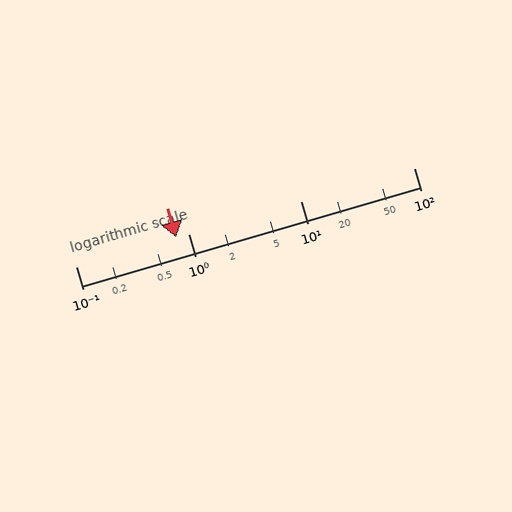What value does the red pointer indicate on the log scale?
The pointer indicates approximately 0.77.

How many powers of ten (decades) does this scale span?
The scale spans 3 decades, from 0.1 to 100.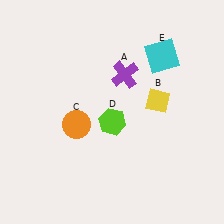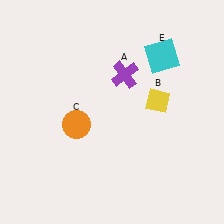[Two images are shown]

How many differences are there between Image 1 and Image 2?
There is 1 difference between the two images.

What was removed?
The lime hexagon (D) was removed in Image 2.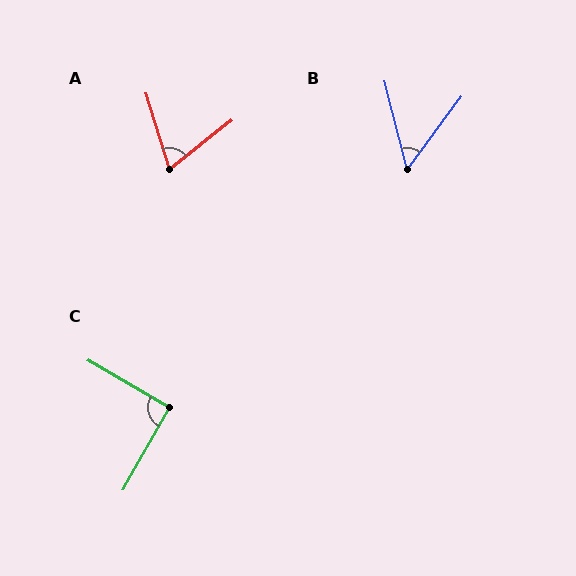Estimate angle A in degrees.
Approximately 69 degrees.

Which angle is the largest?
C, at approximately 91 degrees.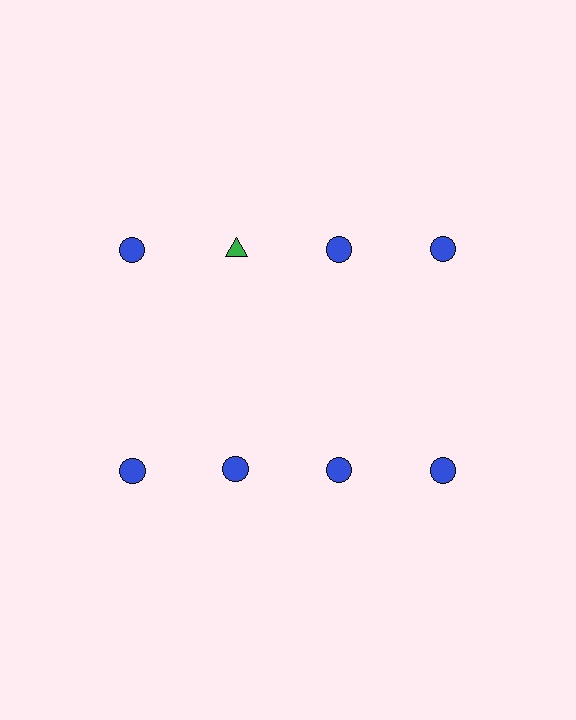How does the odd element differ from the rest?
It differs in both color (green instead of blue) and shape (triangle instead of circle).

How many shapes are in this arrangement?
There are 8 shapes arranged in a grid pattern.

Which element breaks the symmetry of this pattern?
The green triangle in the top row, second from left column breaks the symmetry. All other shapes are blue circles.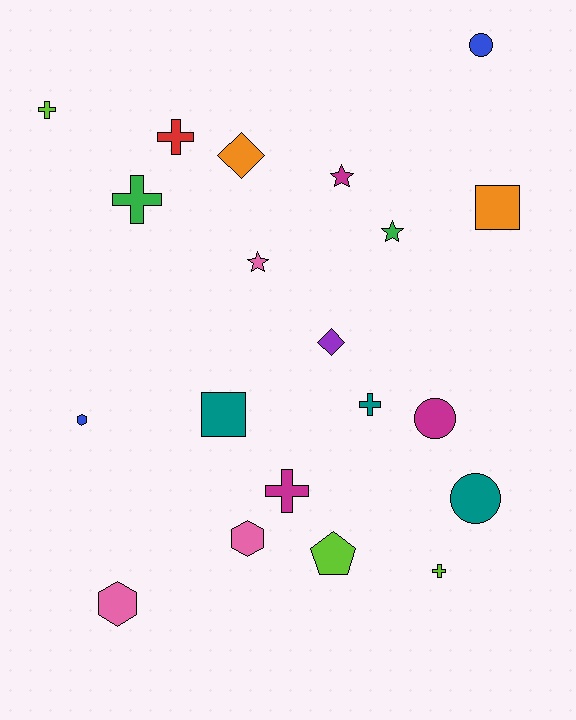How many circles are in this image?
There are 3 circles.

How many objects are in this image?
There are 20 objects.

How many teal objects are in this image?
There are 3 teal objects.